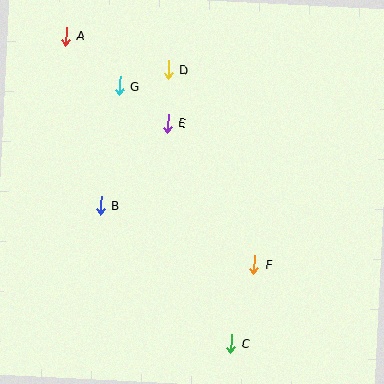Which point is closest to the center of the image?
Point E at (168, 123) is closest to the center.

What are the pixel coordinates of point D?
Point D is at (168, 69).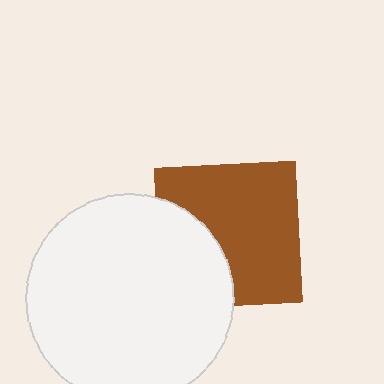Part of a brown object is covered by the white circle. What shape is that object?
It is a square.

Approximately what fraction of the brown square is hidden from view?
Roughly 31% of the brown square is hidden behind the white circle.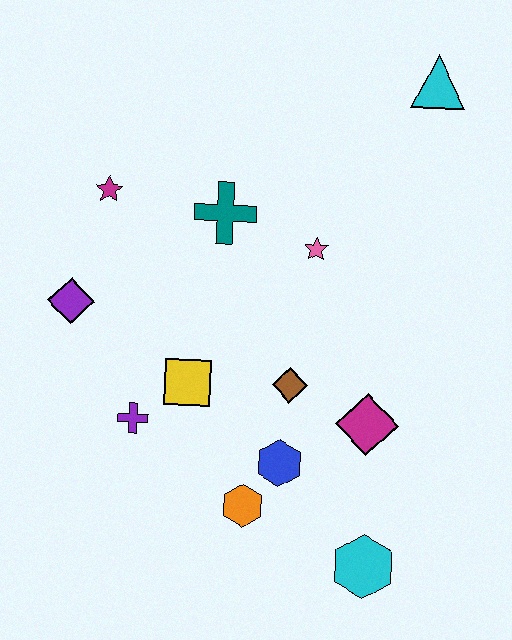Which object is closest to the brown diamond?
The blue hexagon is closest to the brown diamond.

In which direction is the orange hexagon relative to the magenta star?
The orange hexagon is below the magenta star.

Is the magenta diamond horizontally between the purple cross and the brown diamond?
No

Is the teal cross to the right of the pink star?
No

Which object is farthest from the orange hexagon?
The cyan triangle is farthest from the orange hexagon.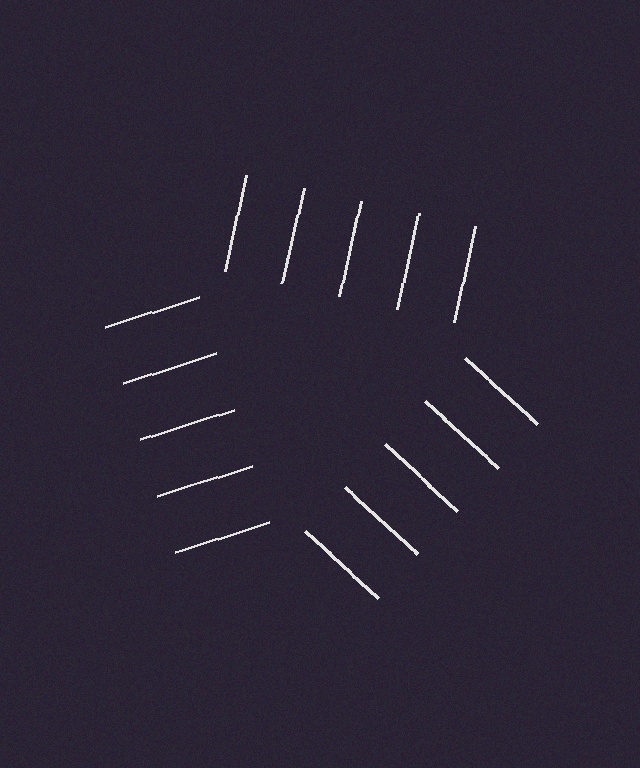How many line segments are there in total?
15 — 5 along each of the 3 edges.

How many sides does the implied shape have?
3 sides — the line-ends trace a triangle.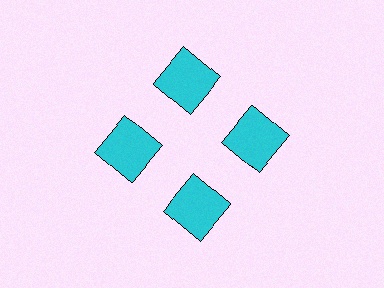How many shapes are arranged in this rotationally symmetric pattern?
There are 4 shapes, arranged in 4 groups of 1.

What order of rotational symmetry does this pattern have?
This pattern has 4-fold rotational symmetry.